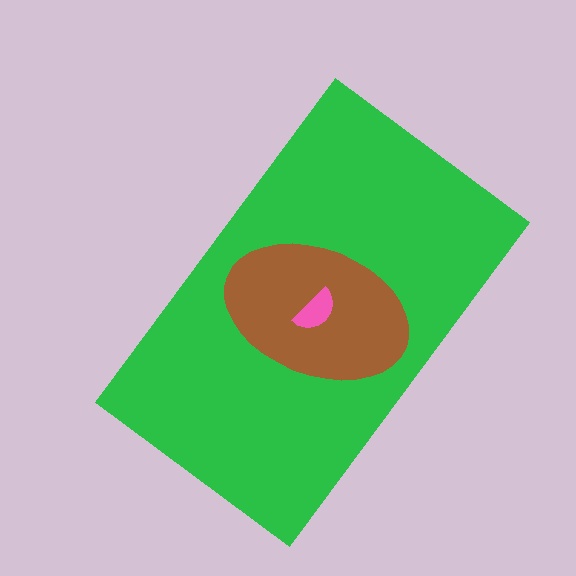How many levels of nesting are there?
3.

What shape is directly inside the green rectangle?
The brown ellipse.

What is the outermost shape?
The green rectangle.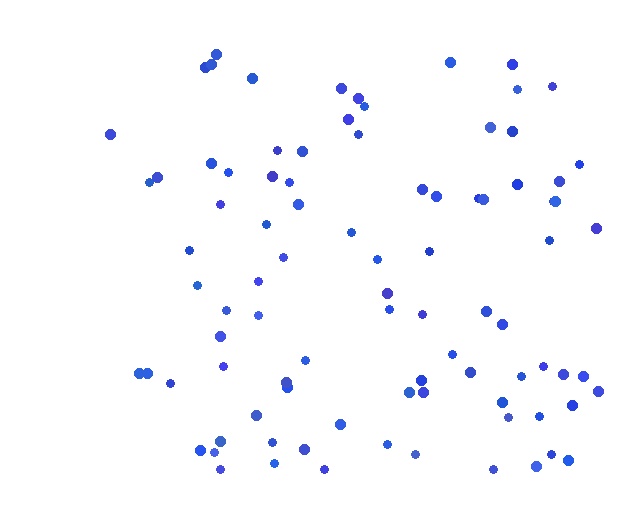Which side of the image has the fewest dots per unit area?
The left.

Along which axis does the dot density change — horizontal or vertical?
Horizontal.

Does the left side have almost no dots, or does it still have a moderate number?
Still a moderate number, just noticeably fewer than the right.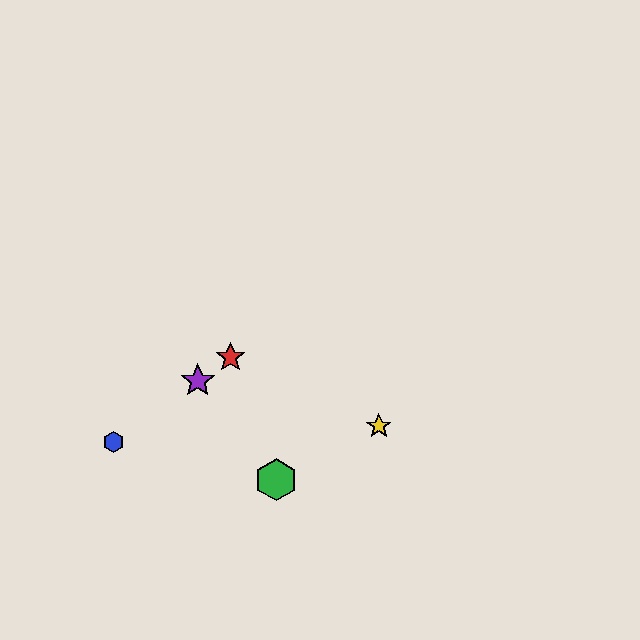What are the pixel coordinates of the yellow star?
The yellow star is at (379, 426).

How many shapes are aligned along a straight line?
3 shapes (the red star, the blue hexagon, the purple star) are aligned along a straight line.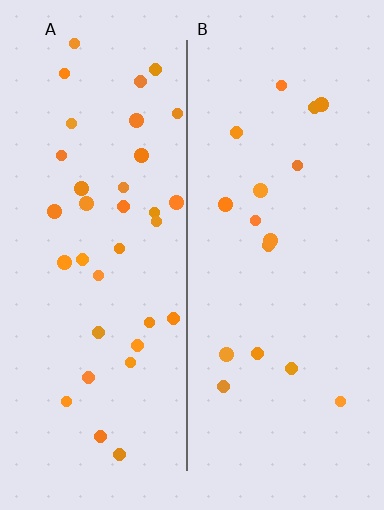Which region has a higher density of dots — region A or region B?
A (the left).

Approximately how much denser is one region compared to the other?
Approximately 2.1× — region A over region B.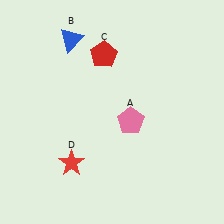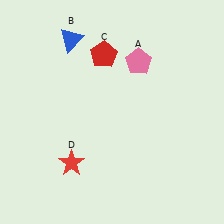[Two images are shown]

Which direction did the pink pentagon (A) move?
The pink pentagon (A) moved up.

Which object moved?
The pink pentagon (A) moved up.